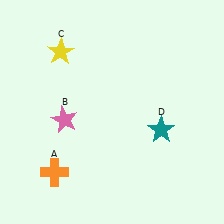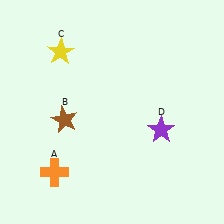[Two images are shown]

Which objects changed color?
B changed from pink to brown. D changed from teal to purple.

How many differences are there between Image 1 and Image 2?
There are 2 differences between the two images.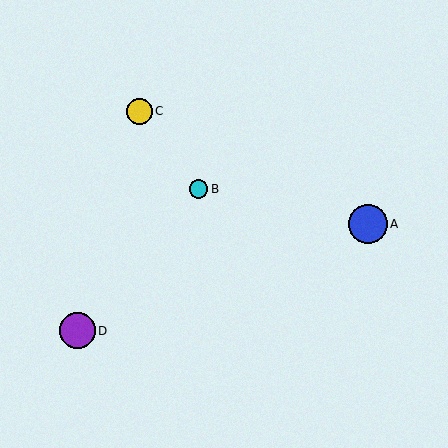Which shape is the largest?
The blue circle (labeled A) is the largest.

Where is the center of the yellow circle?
The center of the yellow circle is at (139, 111).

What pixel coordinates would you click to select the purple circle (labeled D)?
Click at (77, 331) to select the purple circle D.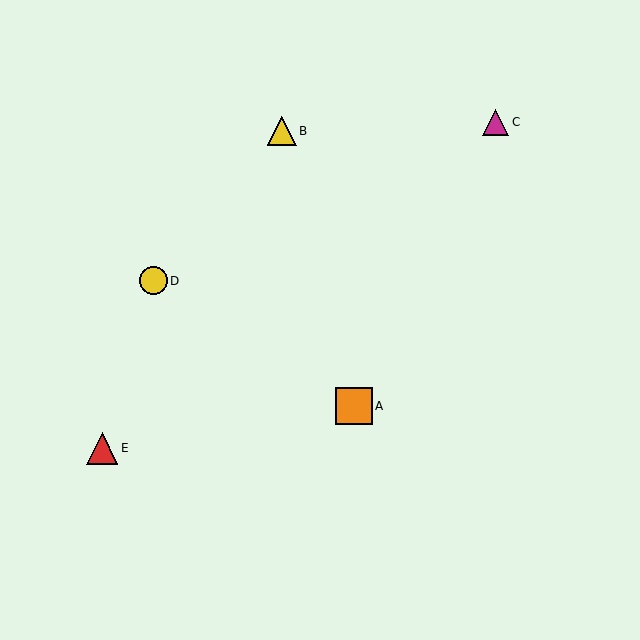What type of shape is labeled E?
Shape E is a red triangle.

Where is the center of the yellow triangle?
The center of the yellow triangle is at (282, 131).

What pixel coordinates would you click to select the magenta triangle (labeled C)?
Click at (495, 122) to select the magenta triangle C.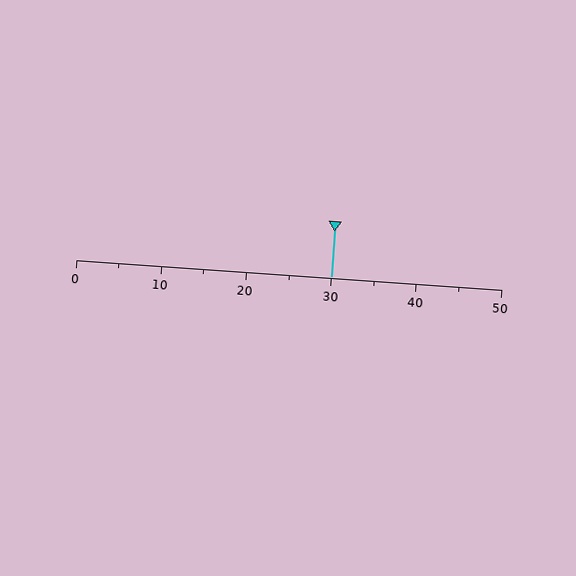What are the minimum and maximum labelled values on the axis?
The axis runs from 0 to 50.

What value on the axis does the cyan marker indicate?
The marker indicates approximately 30.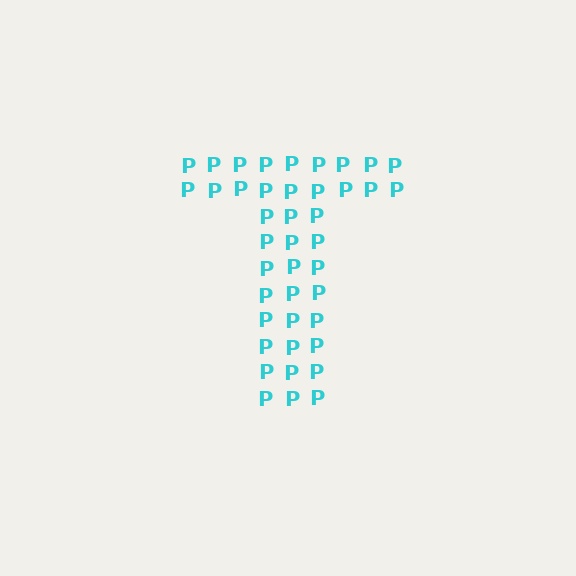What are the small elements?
The small elements are letter P's.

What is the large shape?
The large shape is the letter T.